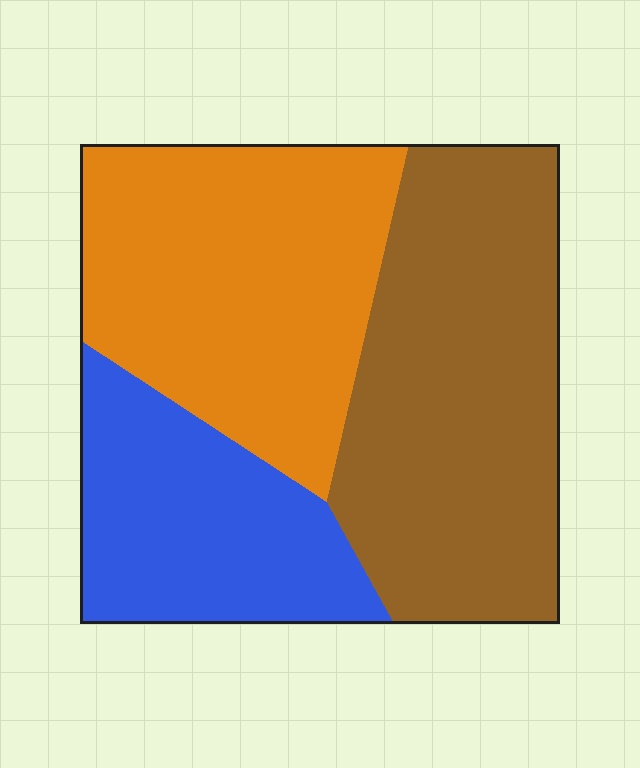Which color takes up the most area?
Brown, at roughly 40%.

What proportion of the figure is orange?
Orange covers roughly 35% of the figure.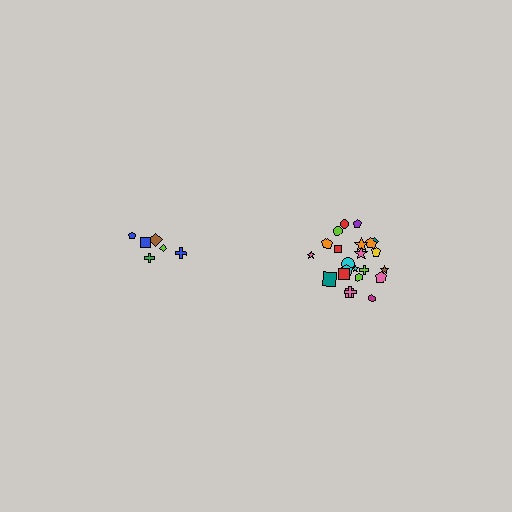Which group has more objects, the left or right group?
The right group.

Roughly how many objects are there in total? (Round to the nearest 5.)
Roughly 30 objects in total.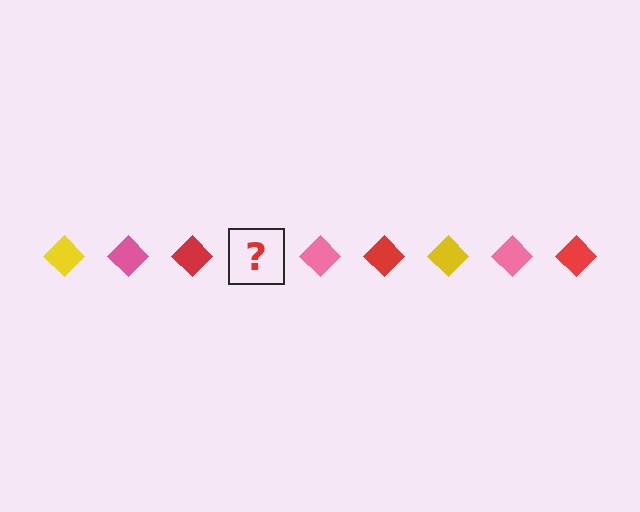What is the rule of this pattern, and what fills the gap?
The rule is that the pattern cycles through yellow, pink, red diamonds. The gap should be filled with a yellow diamond.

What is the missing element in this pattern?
The missing element is a yellow diamond.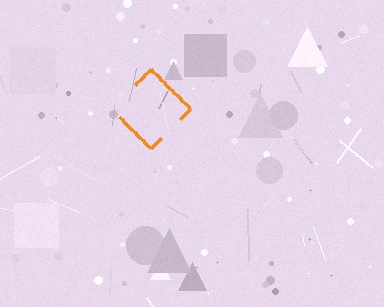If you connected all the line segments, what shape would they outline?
They would outline a diamond.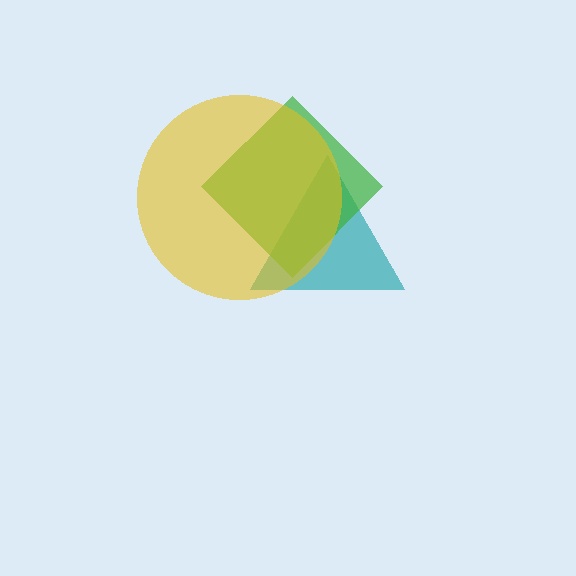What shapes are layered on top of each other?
The layered shapes are: a teal triangle, a green diamond, a yellow circle.